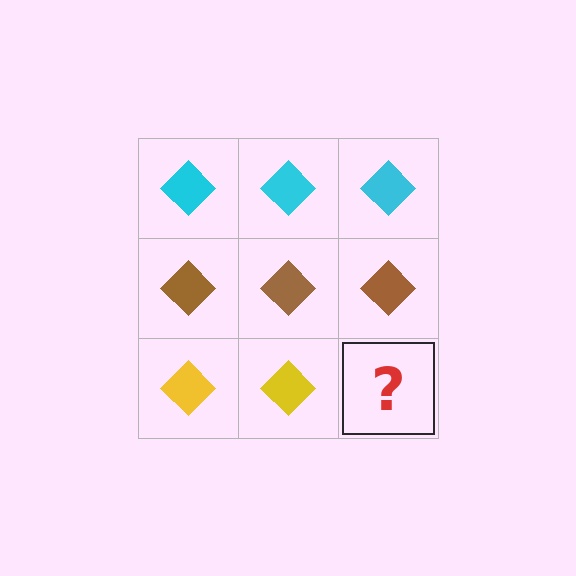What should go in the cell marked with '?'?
The missing cell should contain a yellow diamond.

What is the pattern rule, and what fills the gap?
The rule is that each row has a consistent color. The gap should be filled with a yellow diamond.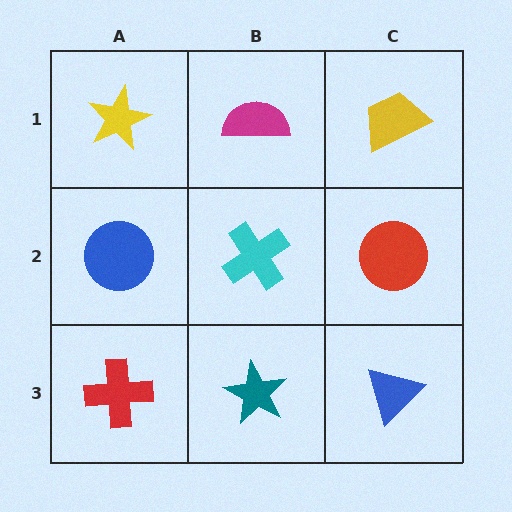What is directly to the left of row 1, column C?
A magenta semicircle.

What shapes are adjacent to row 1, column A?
A blue circle (row 2, column A), a magenta semicircle (row 1, column B).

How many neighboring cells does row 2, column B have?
4.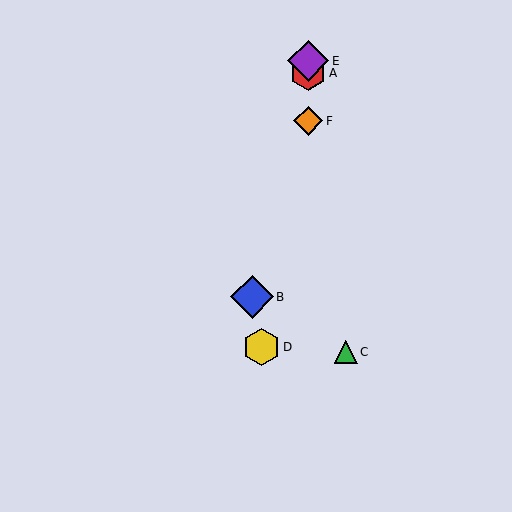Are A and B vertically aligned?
No, A is at x≈308 and B is at x≈252.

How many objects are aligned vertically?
3 objects (A, E, F) are aligned vertically.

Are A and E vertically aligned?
Yes, both are at x≈308.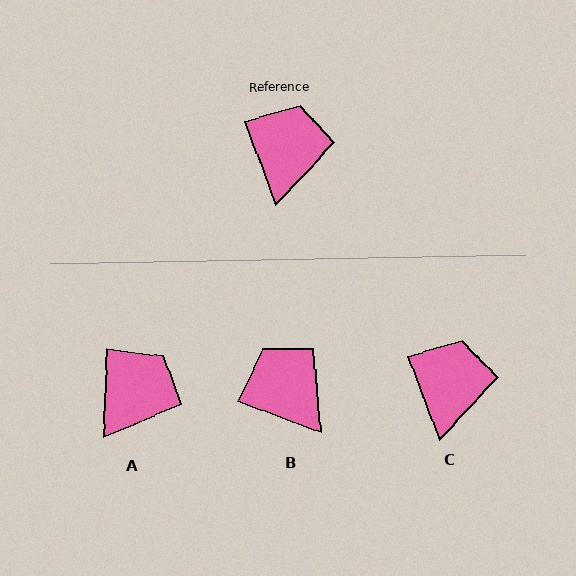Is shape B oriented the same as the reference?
No, it is off by about 48 degrees.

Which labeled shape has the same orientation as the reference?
C.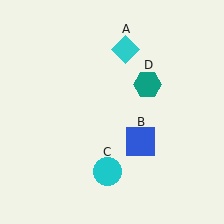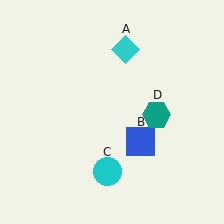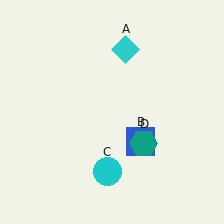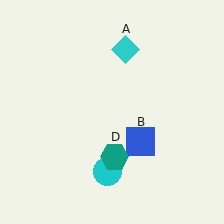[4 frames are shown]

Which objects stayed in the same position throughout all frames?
Cyan diamond (object A) and blue square (object B) and cyan circle (object C) remained stationary.